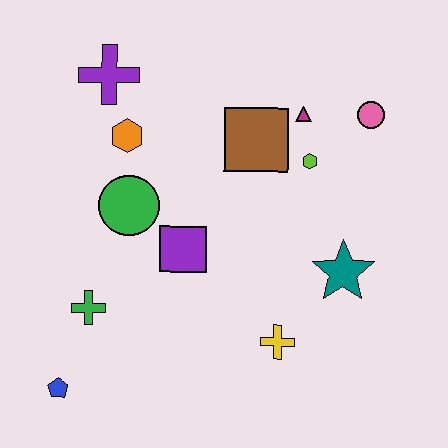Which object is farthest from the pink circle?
The blue pentagon is farthest from the pink circle.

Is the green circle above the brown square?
No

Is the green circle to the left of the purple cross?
No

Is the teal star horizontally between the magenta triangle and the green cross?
No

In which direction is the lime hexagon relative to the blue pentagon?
The lime hexagon is to the right of the blue pentagon.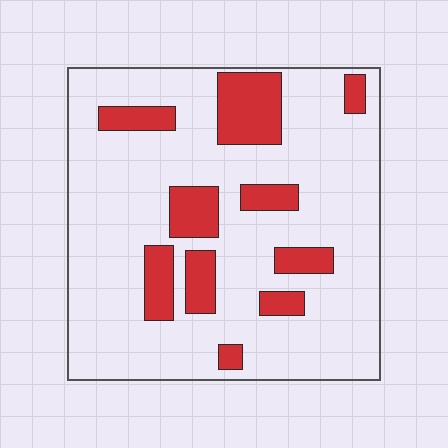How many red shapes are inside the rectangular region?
10.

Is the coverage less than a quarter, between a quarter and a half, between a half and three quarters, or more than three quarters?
Less than a quarter.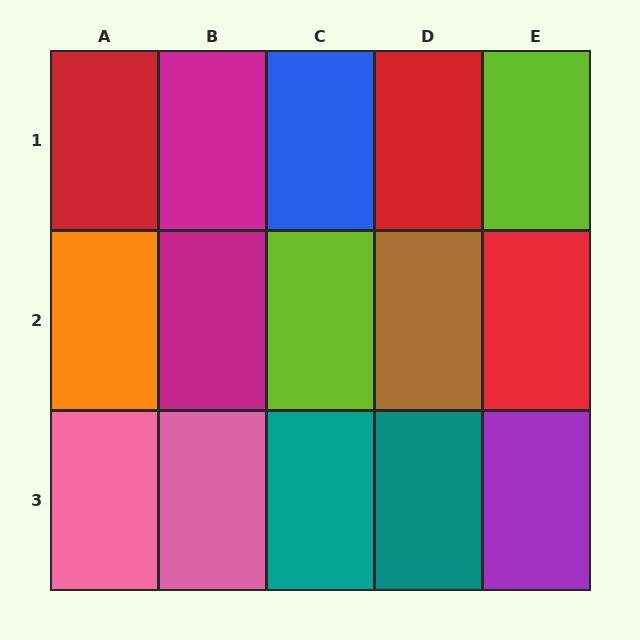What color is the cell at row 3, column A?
Pink.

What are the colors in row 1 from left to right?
Red, magenta, blue, red, lime.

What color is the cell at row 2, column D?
Brown.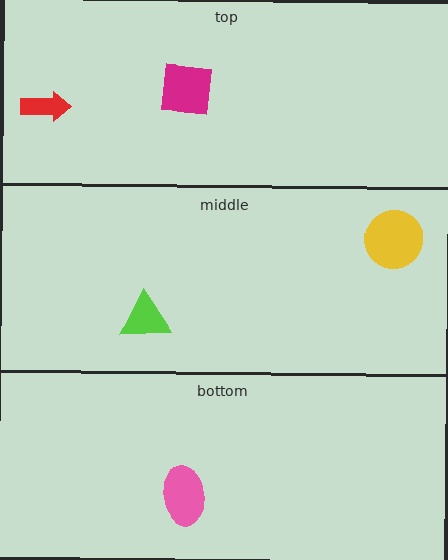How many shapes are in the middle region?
2.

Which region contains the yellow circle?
The middle region.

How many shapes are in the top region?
2.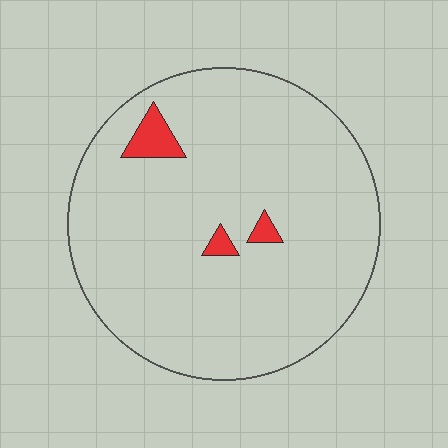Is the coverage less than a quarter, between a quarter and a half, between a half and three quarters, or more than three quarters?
Less than a quarter.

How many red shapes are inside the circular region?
3.